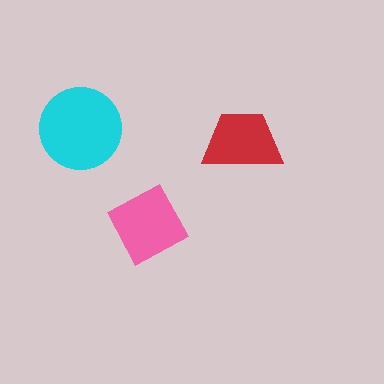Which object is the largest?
The cyan circle.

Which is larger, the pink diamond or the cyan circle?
The cyan circle.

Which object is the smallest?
The red trapezoid.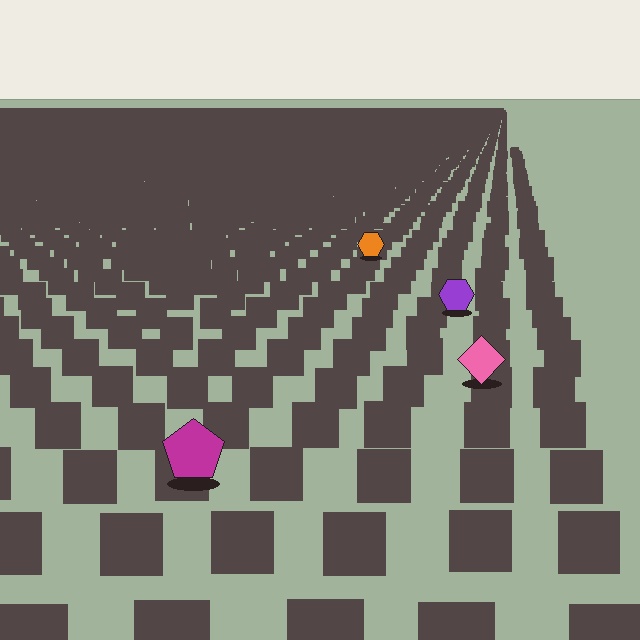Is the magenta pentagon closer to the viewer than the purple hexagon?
Yes. The magenta pentagon is closer — you can tell from the texture gradient: the ground texture is coarser near it.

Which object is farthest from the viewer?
The orange hexagon is farthest from the viewer. It appears smaller and the ground texture around it is denser.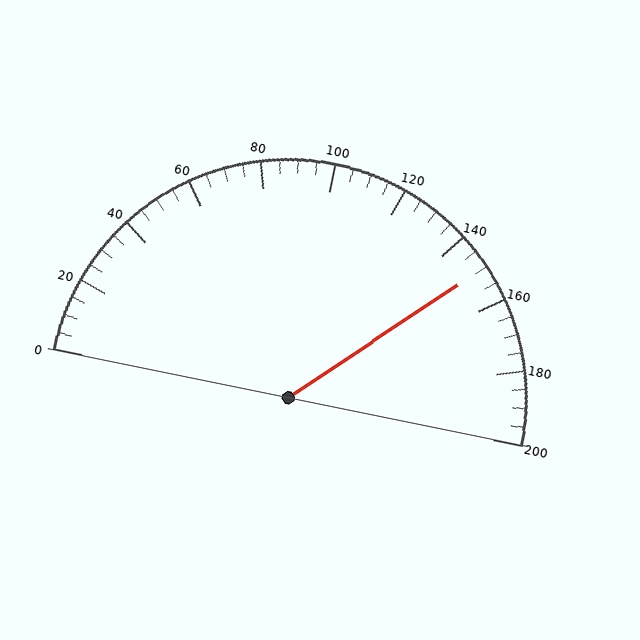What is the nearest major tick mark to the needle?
The nearest major tick mark is 160.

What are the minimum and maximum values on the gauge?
The gauge ranges from 0 to 200.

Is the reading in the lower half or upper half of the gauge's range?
The reading is in the upper half of the range (0 to 200).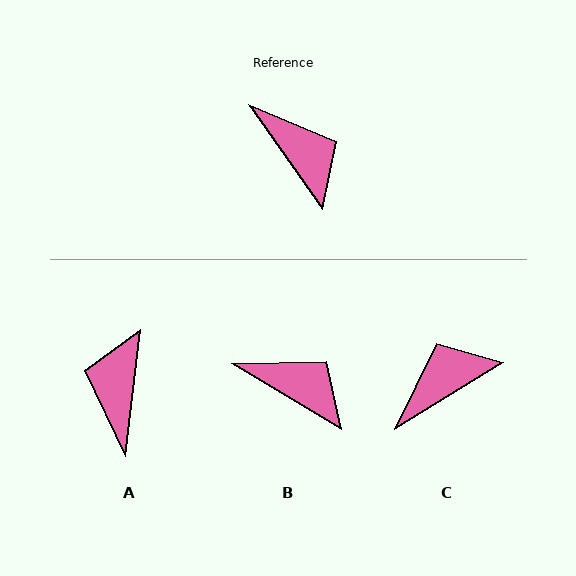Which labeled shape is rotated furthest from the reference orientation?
A, about 138 degrees away.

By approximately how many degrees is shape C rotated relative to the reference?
Approximately 86 degrees counter-clockwise.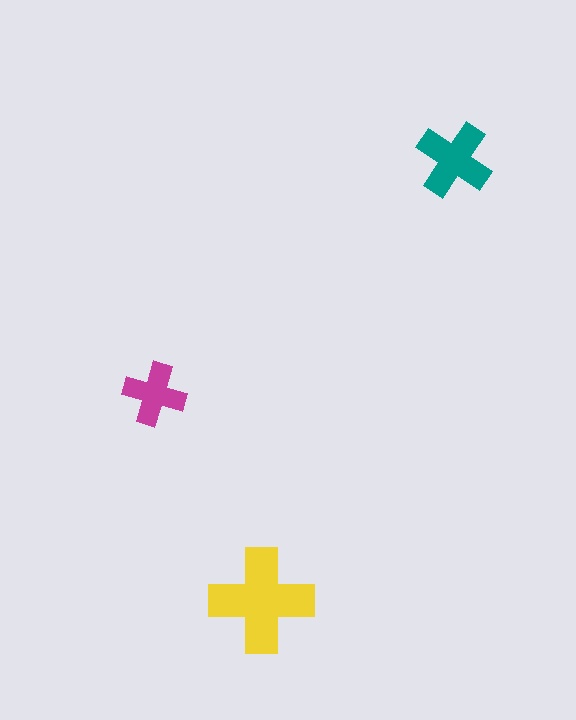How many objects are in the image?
There are 3 objects in the image.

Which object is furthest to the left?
The magenta cross is leftmost.